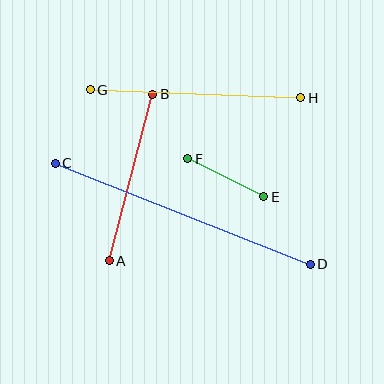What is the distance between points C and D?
The distance is approximately 274 pixels.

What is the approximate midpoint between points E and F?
The midpoint is at approximately (226, 178) pixels.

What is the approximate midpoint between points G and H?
The midpoint is at approximately (196, 94) pixels.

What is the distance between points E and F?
The distance is approximately 85 pixels.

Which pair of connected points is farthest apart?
Points C and D are farthest apart.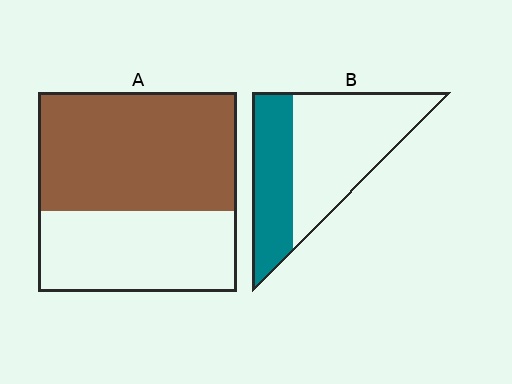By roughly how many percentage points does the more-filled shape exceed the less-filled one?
By roughly 25 percentage points (A over B).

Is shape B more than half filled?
No.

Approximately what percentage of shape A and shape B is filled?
A is approximately 60% and B is approximately 35%.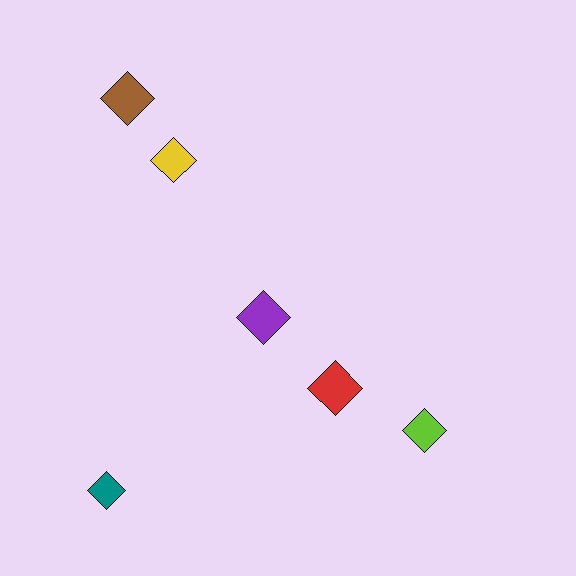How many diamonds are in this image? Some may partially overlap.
There are 6 diamonds.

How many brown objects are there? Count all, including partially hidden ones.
There is 1 brown object.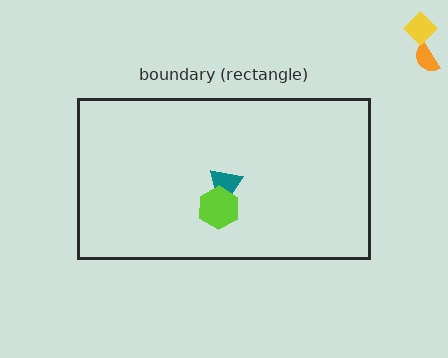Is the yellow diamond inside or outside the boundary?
Outside.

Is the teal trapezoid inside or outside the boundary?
Inside.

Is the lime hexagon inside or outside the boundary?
Inside.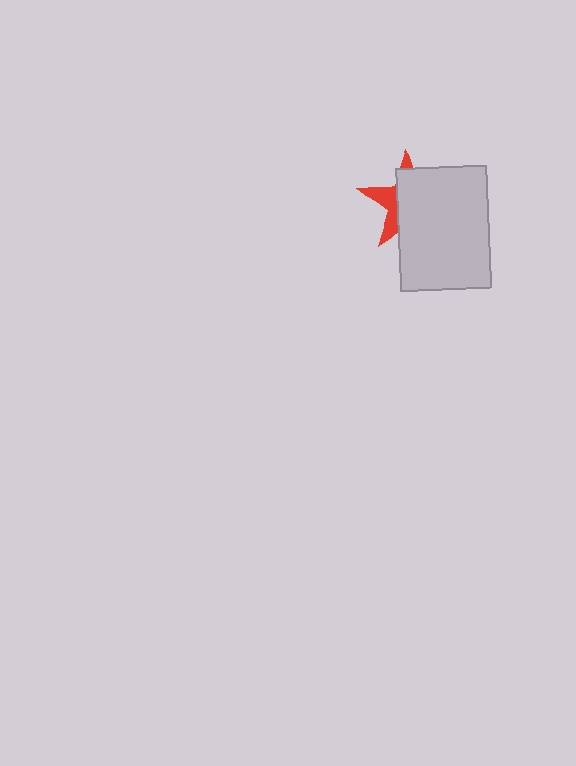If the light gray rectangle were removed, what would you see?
You would see the complete red star.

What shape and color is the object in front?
The object in front is a light gray rectangle.